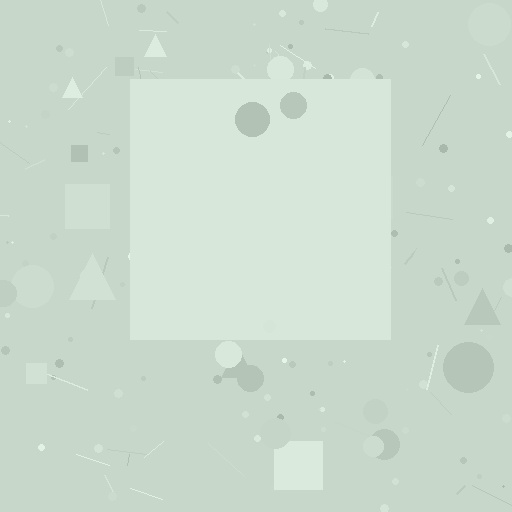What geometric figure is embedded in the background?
A square is embedded in the background.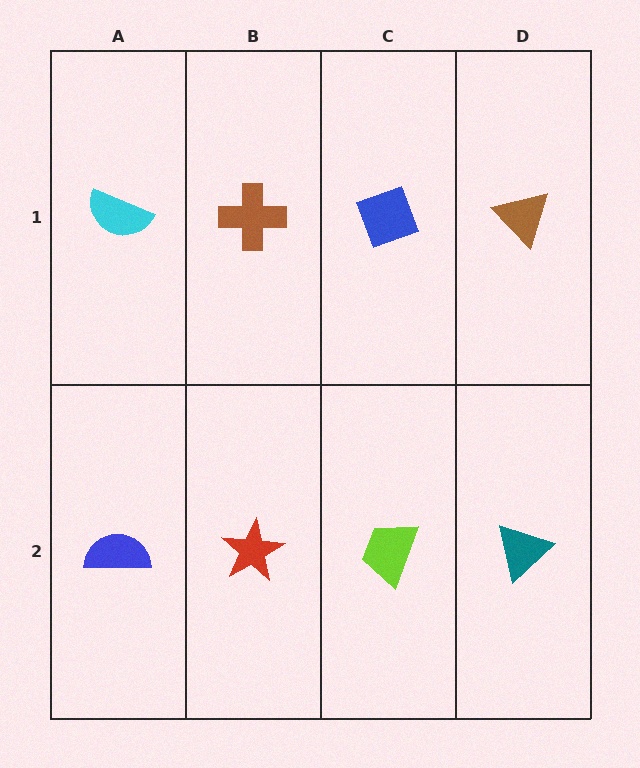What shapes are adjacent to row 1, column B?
A red star (row 2, column B), a cyan semicircle (row 1, column A), a blue diamond (row 1, column C).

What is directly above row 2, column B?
A brown cross.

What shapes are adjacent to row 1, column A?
A blue semicircle (row 2, column A), a brown cross (row 1, column B).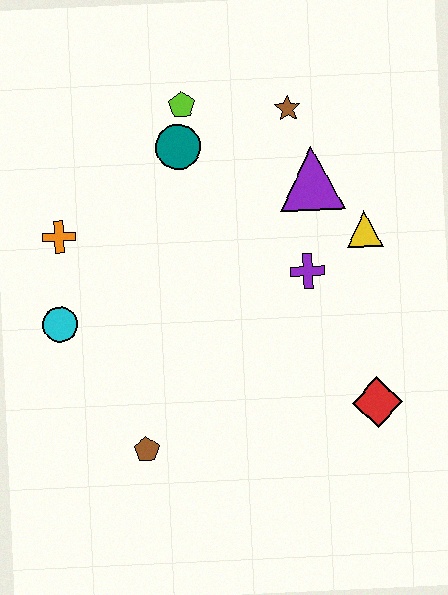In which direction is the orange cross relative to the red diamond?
The orange cross is to the left of the red diamond.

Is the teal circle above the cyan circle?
Yes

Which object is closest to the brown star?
The purple triangle is closest to the brown star.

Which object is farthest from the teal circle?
The red diamond is farthest from the teal circle.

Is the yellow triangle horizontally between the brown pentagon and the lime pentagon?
No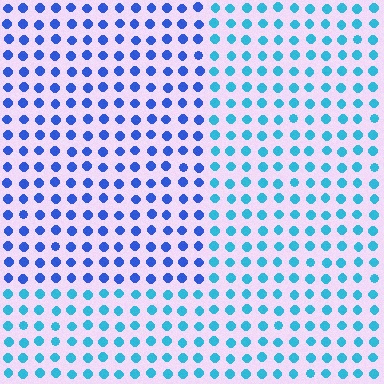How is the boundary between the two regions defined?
The boundary is defined purely by a slight shift in hue (about 35 degrees). Spacing, size, and orientation are identical on both sides.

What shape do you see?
I see a rectangle.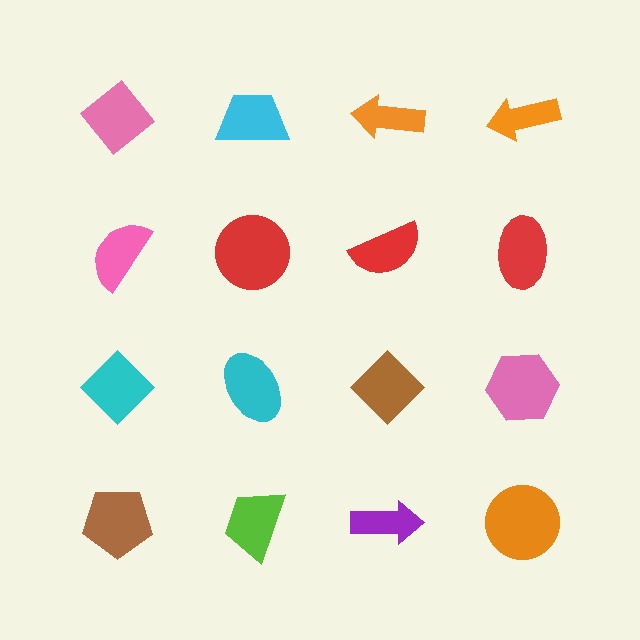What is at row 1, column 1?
A pink diamond.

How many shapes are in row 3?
4 shapes.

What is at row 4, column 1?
A brown pentagon.